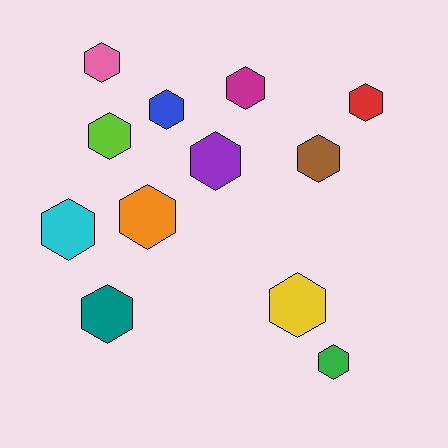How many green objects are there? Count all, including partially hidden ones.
There is 1 green object.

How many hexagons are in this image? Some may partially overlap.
There are 12 hexagons.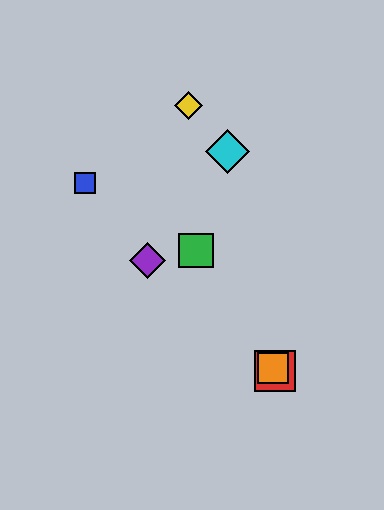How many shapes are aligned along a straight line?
3 shapes (the red square, the green square, the orange square) are aligned along a straight line.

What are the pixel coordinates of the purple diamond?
The purple diamond is at (147, 261).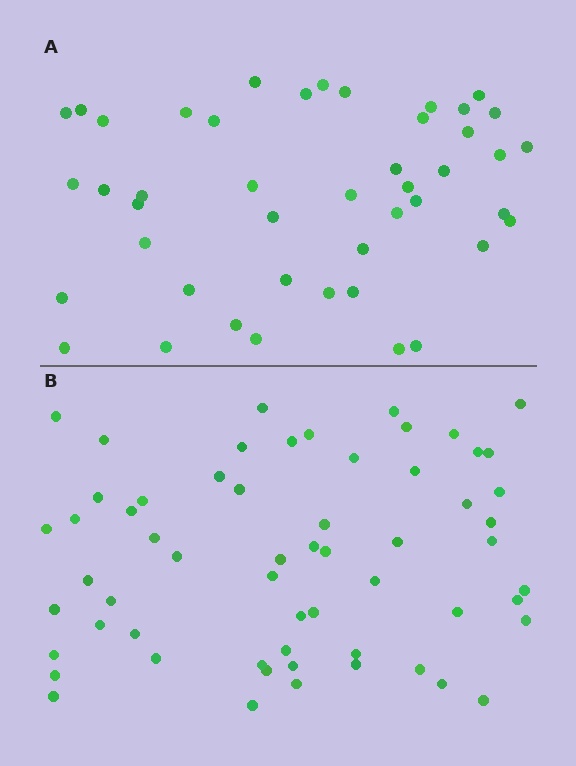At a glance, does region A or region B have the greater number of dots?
Region B (the bottom region) has more dots.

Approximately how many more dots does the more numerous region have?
Region B has approximately 15 more dots than region A.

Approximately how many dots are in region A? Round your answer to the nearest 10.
About 40 dots. (The exact count is 45, which rounds to 40.)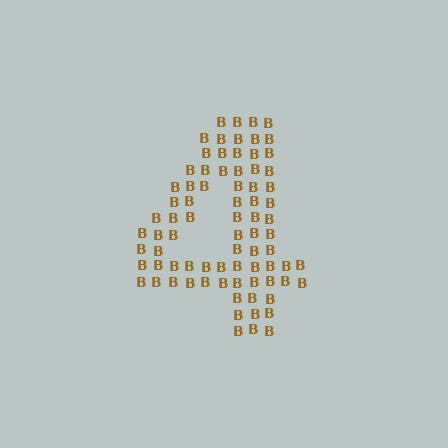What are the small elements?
The small elements are letter B's.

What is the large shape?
The large shape is the digit 4.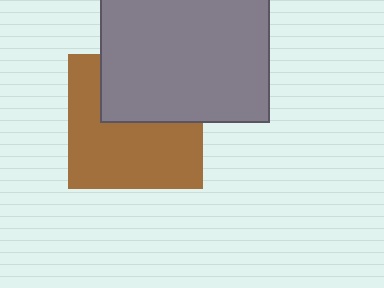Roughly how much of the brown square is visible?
About half of it is visible (roughly 61%).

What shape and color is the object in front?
The object in front is a gray square.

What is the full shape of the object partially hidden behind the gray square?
The partially hidden object is a brown square.